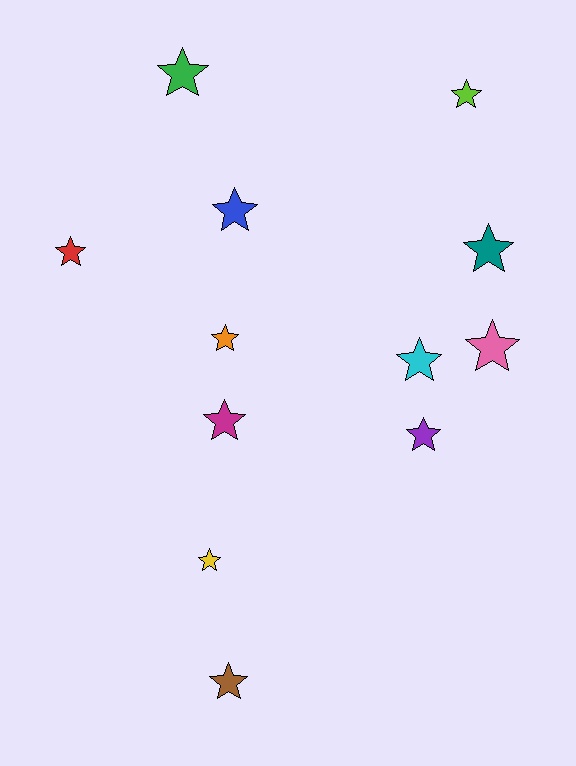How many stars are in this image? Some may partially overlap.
There are 12 stars.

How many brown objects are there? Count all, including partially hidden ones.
There is 1 brown object.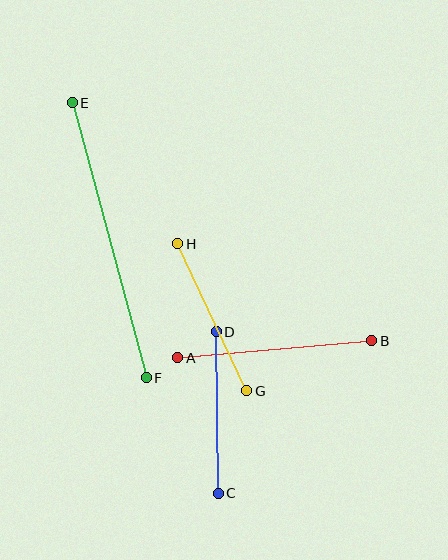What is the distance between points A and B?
The distance is approximately 195 pixels.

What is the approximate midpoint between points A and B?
The midpoint is at approximately (275, 349) pixels.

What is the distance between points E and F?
The distance is approximately 285 pixels.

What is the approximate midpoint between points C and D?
The midpoint is at approximately (217, 412) pixels.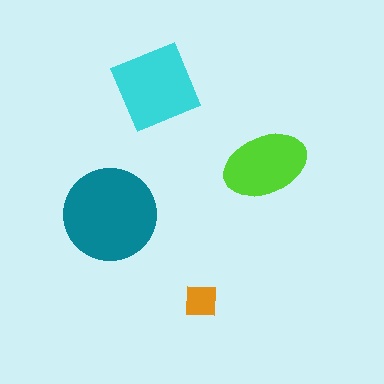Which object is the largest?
The teal circle.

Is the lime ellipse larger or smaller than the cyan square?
Smaller.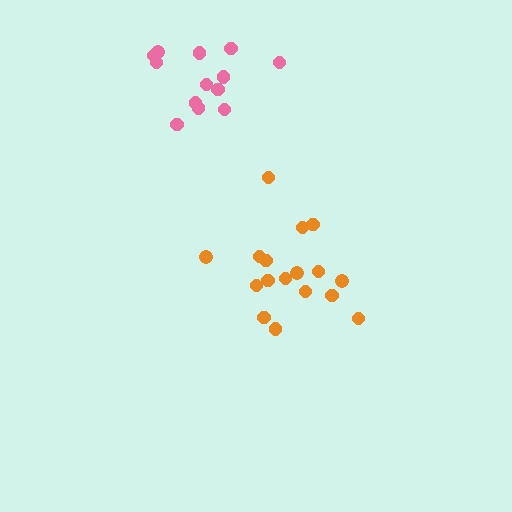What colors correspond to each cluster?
The clusters are colored: pink, orange.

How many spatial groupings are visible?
There are 2 spatial groupings.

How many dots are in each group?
Group 1: 13 dots, Group 2: 17 dots (30 total).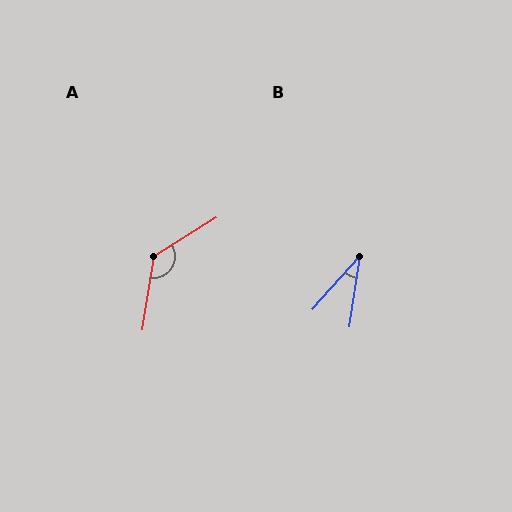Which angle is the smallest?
B, at approximately 33 degrees.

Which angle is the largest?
A, at approximately 131 degrees.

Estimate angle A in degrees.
Approximately 131 degrees.